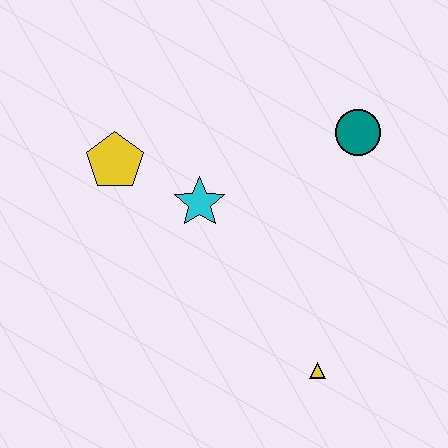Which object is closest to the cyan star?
The yellow pentagon is closest to the cyan star.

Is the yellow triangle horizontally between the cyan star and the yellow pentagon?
No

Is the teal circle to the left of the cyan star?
No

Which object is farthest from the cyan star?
The yellow triangle is farthest from the cyan star.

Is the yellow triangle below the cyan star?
Yes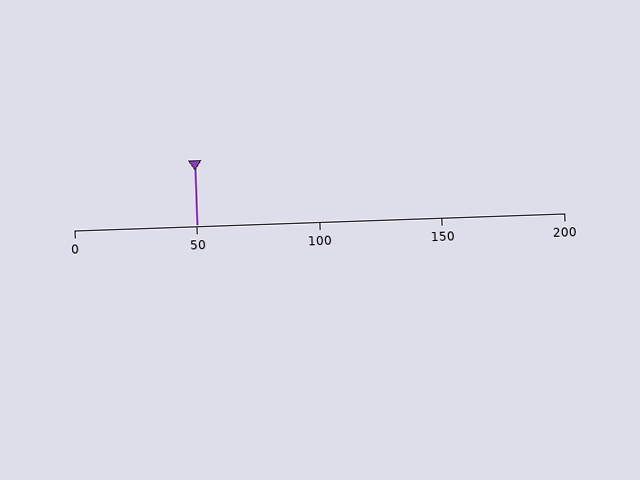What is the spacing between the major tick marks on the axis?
The major ticks are spaced 50 apart.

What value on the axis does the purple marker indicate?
The marker indicates approximately 50.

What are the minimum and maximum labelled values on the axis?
The axis runs from 0 to 200.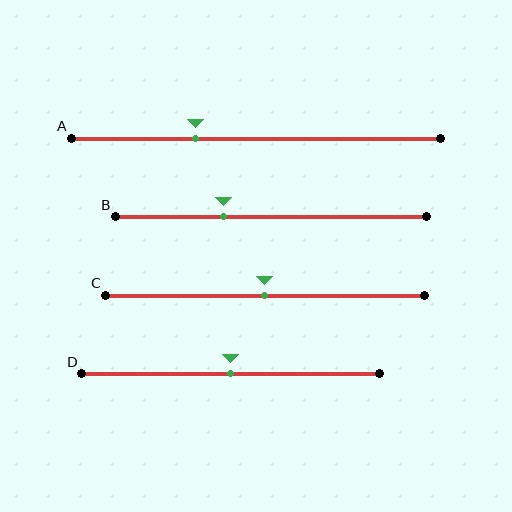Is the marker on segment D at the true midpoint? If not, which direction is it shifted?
Yes, the marker on segment D is at the true midpoint.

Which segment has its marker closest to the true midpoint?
Segment C has its marker closest to the true midpoint.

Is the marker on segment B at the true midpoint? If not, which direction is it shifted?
No, the marker on segment B is shifted to the left by about 15% of the segment length.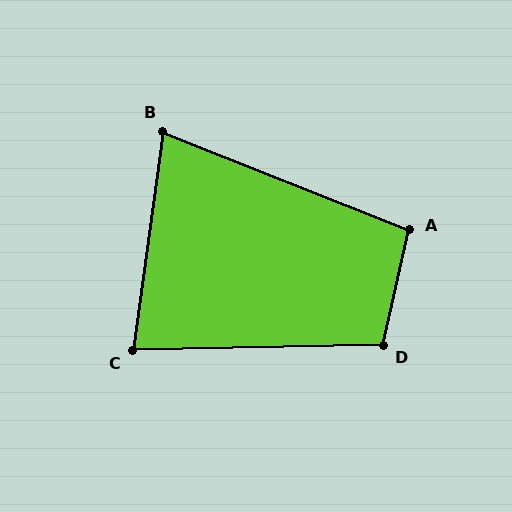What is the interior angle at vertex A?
Approximately 99 degrees (obtuse).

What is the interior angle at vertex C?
Approximately 81 degrees (acute).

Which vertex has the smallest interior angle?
B, at approximately 76 degrees.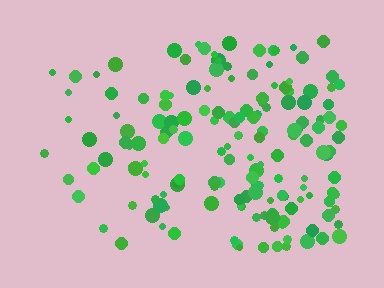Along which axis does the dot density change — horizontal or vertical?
Horizontal.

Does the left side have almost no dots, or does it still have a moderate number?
Still a moderate number, just noticeably fewer than the right.